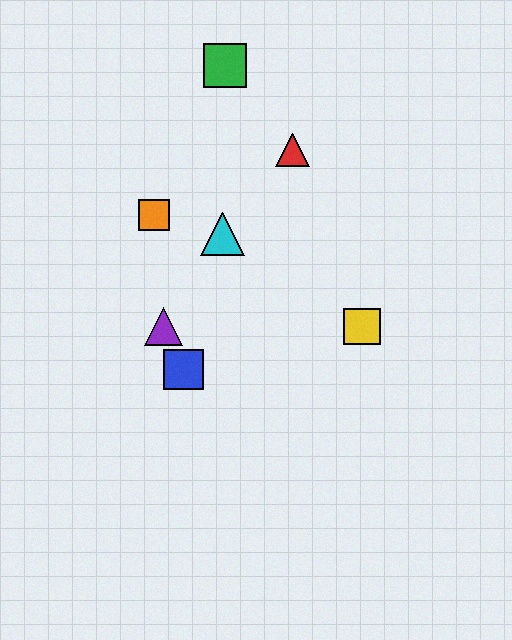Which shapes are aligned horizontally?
The yellow square, the purple triangle are aligned horizontally.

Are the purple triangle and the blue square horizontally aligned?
No, the purple triangle is at y≈326 and the blue square is at y≈369.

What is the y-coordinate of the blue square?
The blue square is at y≈369.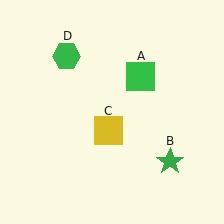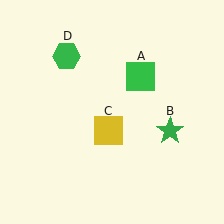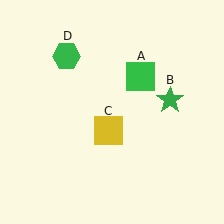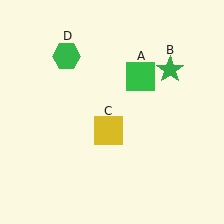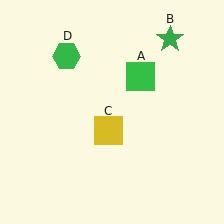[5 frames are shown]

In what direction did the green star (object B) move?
The green star (object B) moved up.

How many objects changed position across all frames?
1 object changed position: green star (object B).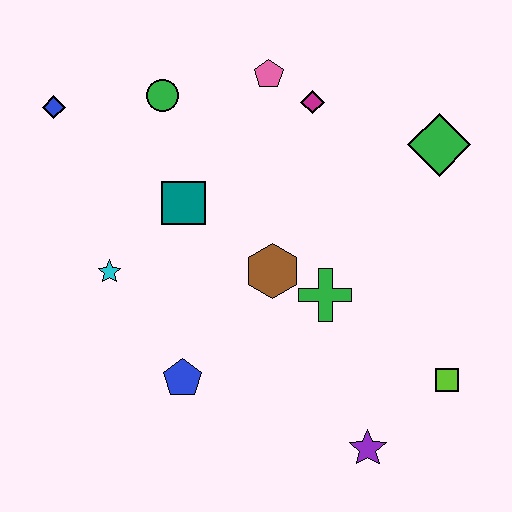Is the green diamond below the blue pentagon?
No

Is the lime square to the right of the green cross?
Yes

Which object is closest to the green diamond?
The magenta diamond is closest to the green diamond.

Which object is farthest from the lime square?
The blue diamond is farthest from the lime square.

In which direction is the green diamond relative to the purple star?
The green diamond is above the purple star.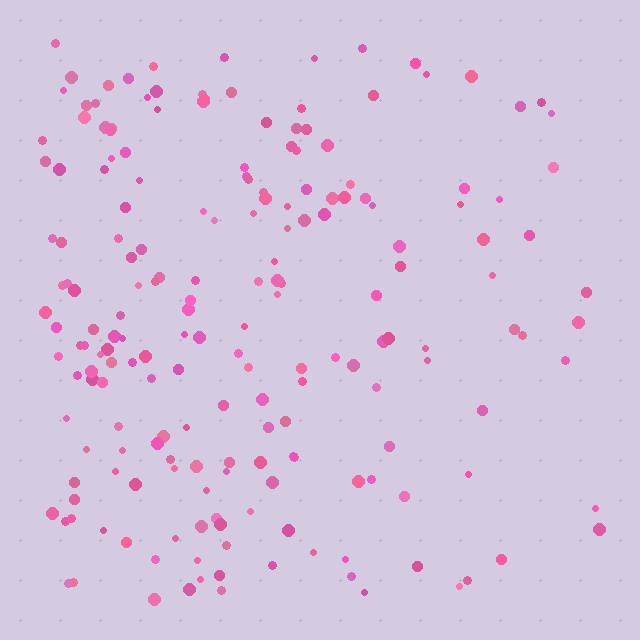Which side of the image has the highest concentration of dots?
The left.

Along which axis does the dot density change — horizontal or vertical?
Horizontal.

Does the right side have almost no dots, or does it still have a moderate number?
Still a moderate number, just noticeably fewer than the left.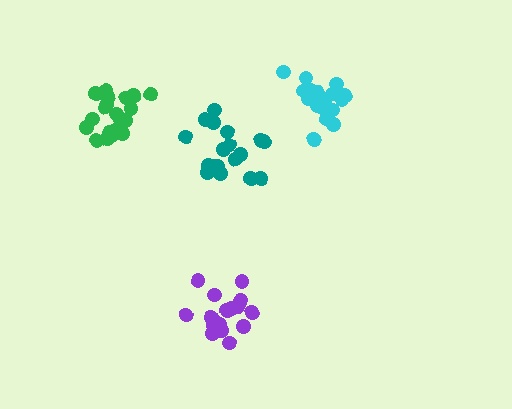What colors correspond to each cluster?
The clusters are colored: purple, cyan, green, teal.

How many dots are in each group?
Group 1: 19 dots, Group 2: 18 dots, Group 3: 20 dots, Group 4: 18 dots (75 total).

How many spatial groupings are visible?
There are 4 spatial groupings.